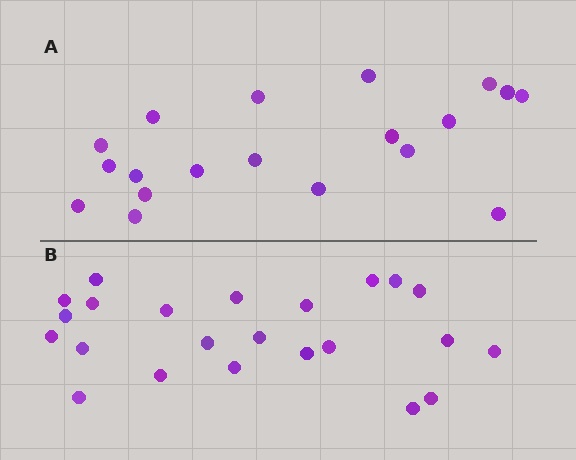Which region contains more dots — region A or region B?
Region B (the bottom region) has more dots.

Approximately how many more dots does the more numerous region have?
Region B has about 4 more dots than region A.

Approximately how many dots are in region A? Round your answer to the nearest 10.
About 20 dots. (The exact count is 19, which rounds to 20.)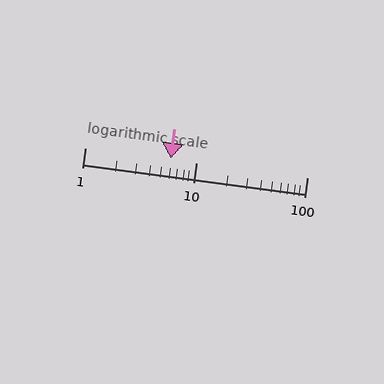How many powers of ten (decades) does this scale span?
The scale spans 2 decades, from 1 to 100.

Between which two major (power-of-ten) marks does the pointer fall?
The pointer is between 1 and 10.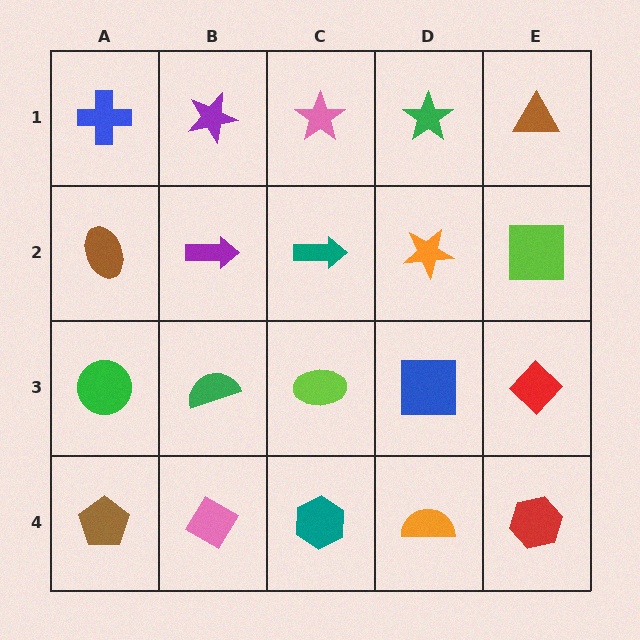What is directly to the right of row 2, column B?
A teal arrow.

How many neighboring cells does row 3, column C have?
4.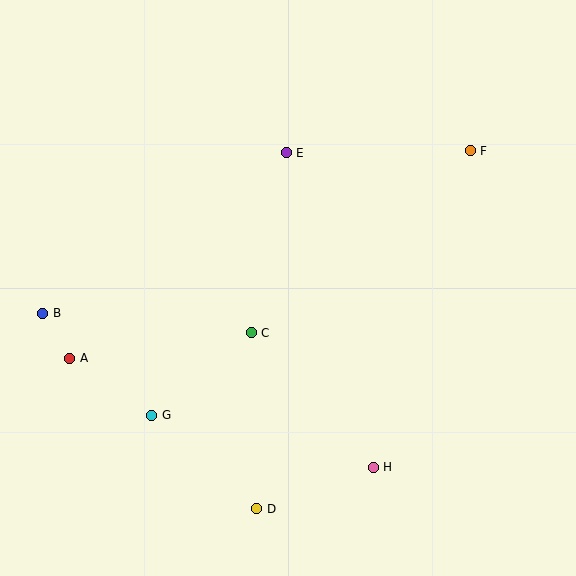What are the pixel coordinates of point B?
Point B is at (43, 313).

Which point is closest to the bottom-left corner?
Point G is closest to the bottom-left corner.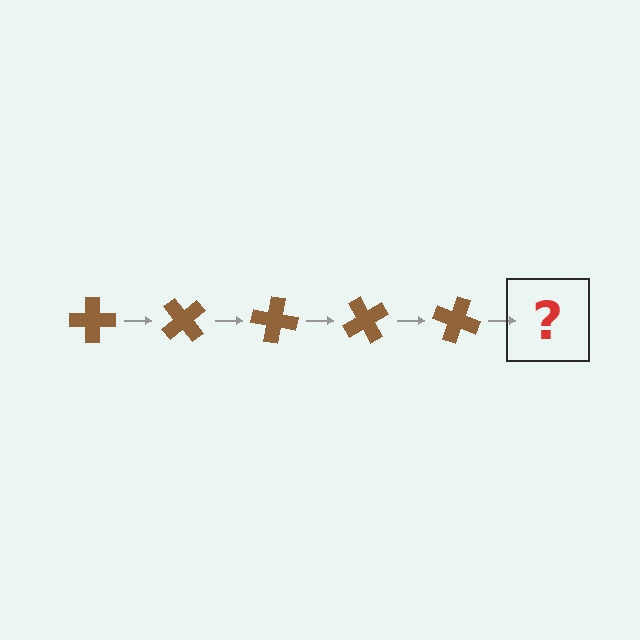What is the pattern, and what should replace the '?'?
The pattern is that the cross rotates 50 degrees each step. The '?' should be a brown cross rotated 250 degrees.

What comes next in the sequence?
The next element should be a brown cross rotated 250 degrees.